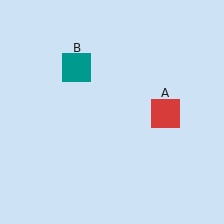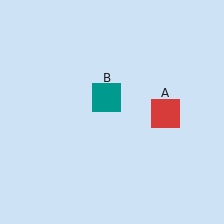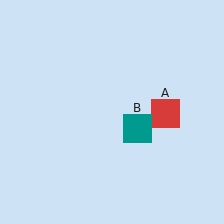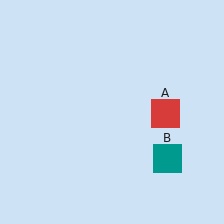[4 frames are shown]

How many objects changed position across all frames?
1 object changed position: teal square (object B).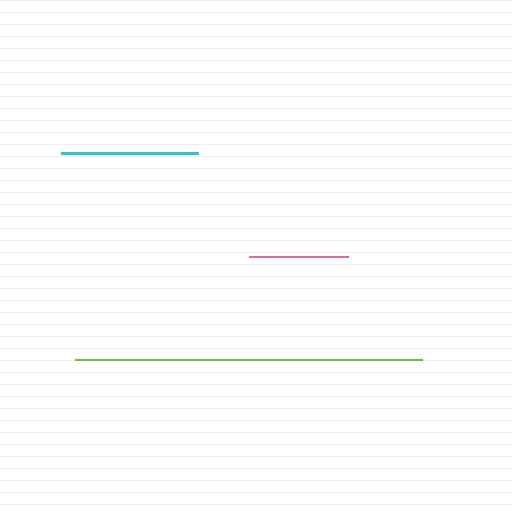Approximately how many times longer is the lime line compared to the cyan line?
The lime line is approximately 2.5 times the length of the cyan line.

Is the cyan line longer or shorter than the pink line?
The cyan line is longer than the pink line.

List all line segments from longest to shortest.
From longest to shortest: lime, cyan, pink.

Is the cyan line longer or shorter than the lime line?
The lime line is longer than the cyan line.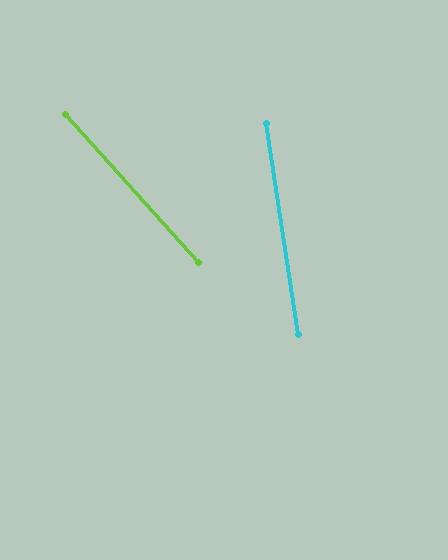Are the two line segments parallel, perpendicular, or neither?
Neither parallel nor perpendicular — they differ by about 33°.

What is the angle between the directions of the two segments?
Approximately 33 degrees.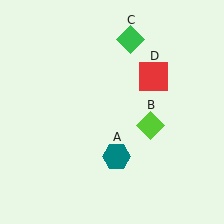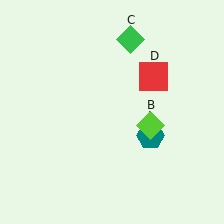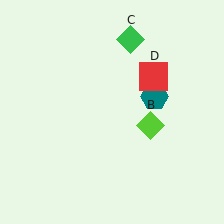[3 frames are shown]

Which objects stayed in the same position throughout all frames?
Lime diamond (object B) and green diamond (object C) and red square (object D) remained stationary.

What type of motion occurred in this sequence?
The teal hexagon (object A) rotated counterclockwise around the center of the scene.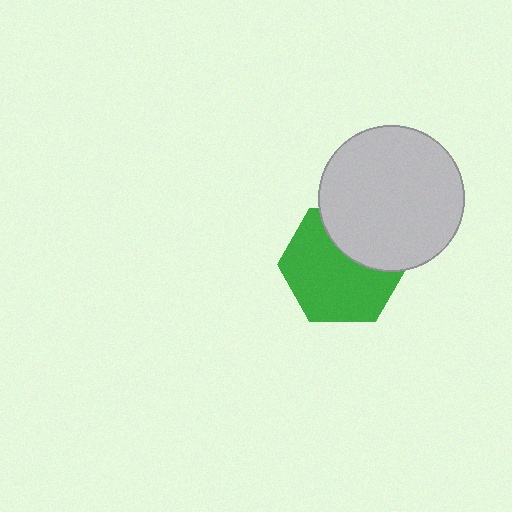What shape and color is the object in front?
The object in front is a light gray circle.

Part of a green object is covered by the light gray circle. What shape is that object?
It is a hexagon.